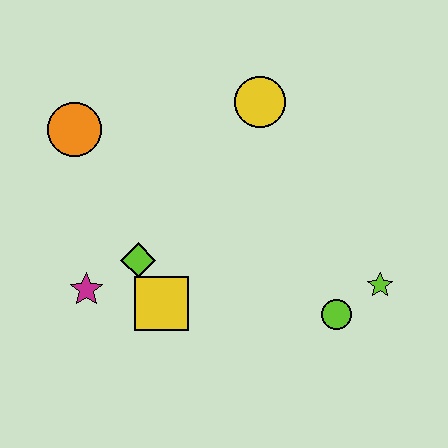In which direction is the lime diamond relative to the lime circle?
The lime diamond is to the left of the lime circle.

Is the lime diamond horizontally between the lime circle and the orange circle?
Yes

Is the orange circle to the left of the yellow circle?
Yes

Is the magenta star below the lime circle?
No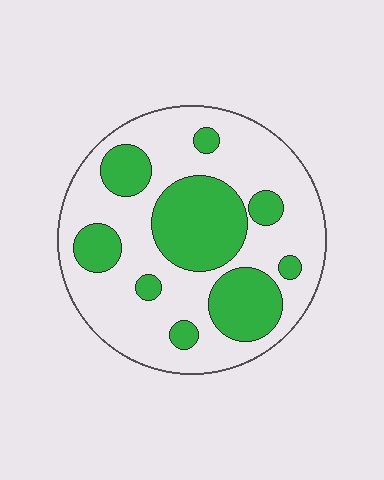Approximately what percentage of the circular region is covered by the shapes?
Approximately 35%.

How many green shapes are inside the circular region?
9.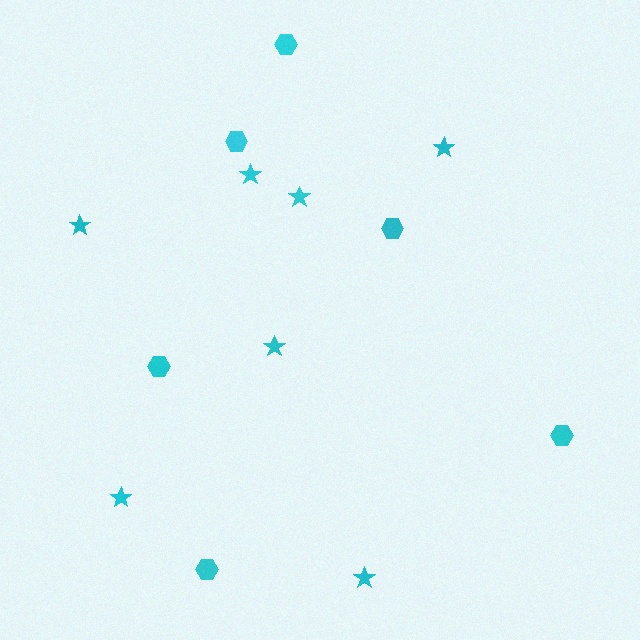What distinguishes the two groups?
There are 2 groups: one group of hexagons (6) and one group of stars (7).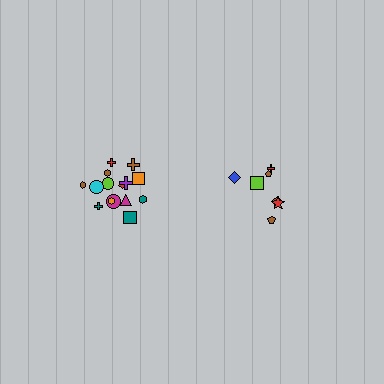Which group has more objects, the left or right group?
The left group.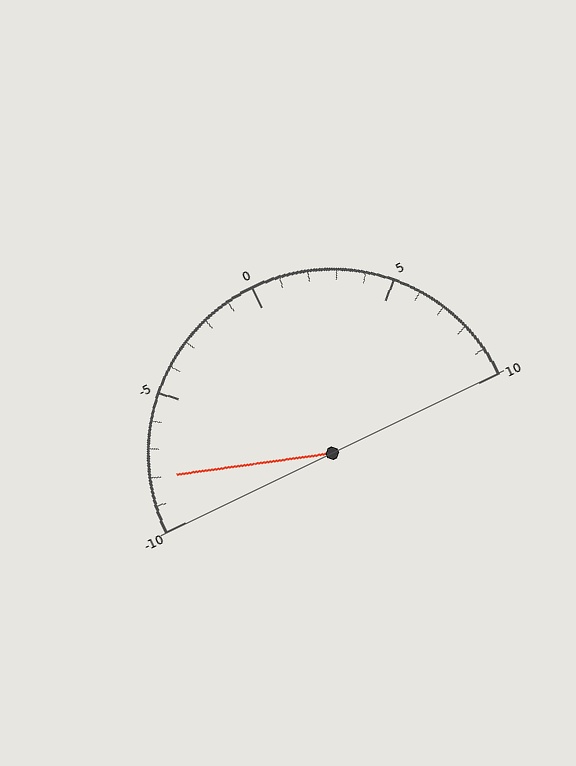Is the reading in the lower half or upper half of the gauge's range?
The reading is in the lower half of the range (-10 to 10).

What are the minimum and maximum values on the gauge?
The gauge ranges from -10 to 10.